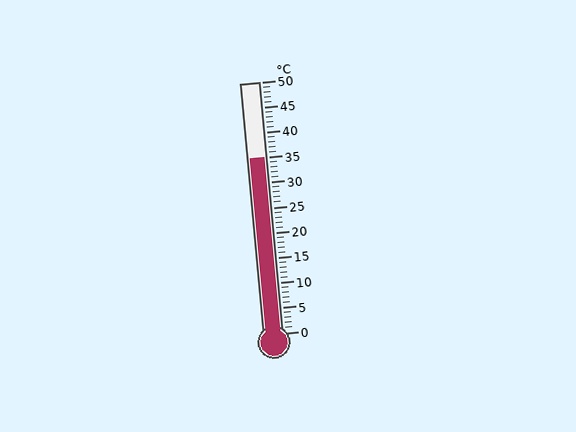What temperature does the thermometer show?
The thermometer shows approximately 35°C.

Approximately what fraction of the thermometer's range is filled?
The thermometer is filled to approximately 70% of its range.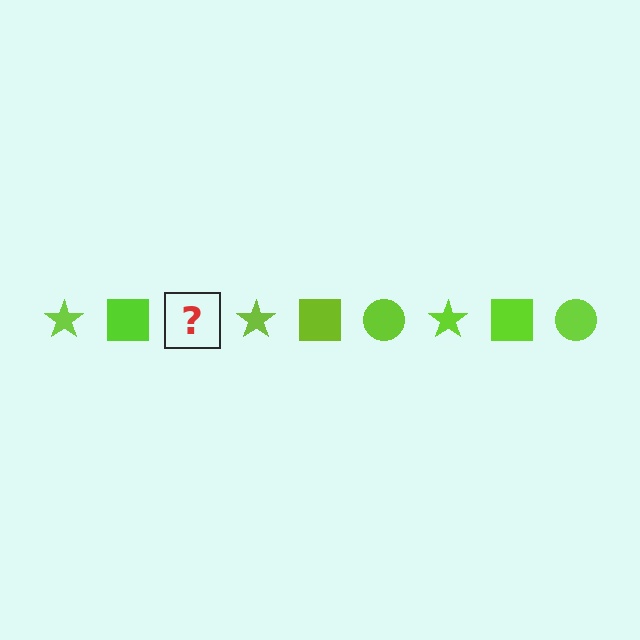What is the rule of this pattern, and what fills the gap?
The rule is that the pattern cycles through star, square, circle shapes in lime. The gap should be filled with a lime circle.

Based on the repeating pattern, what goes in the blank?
The blank should be a lime circle.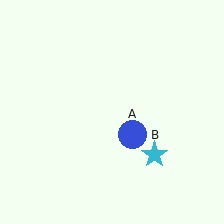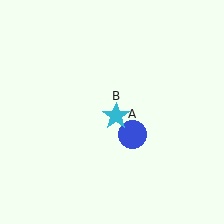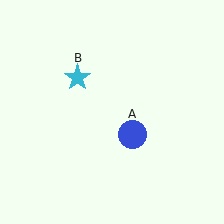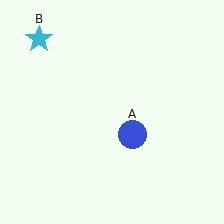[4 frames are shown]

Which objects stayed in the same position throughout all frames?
Blue circle (object A) remained stationary.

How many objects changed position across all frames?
1 object changed position: cyan star (object B).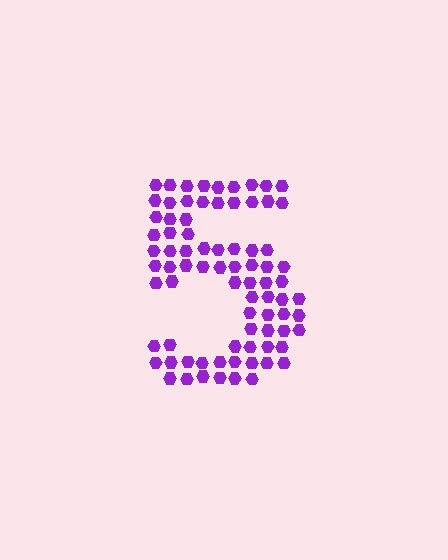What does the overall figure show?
The overall figure shows the digit 5.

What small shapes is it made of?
It is made of small hexagons.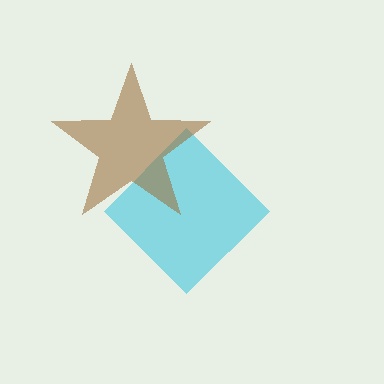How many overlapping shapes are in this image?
There are 2 overlapping shapes in the image.